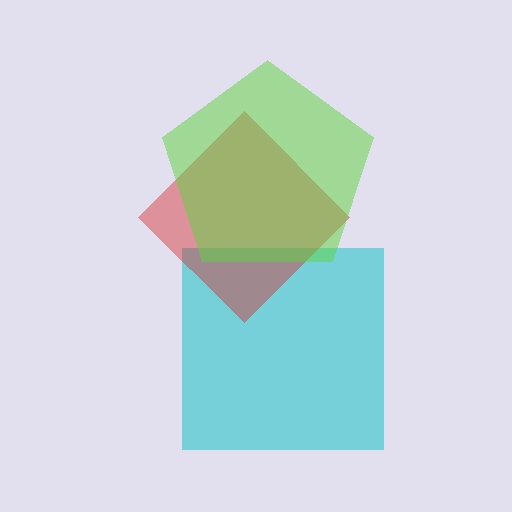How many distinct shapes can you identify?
There are 3 distinct shapes: a cyan square, a red diamond, a lime pentagon.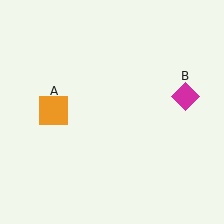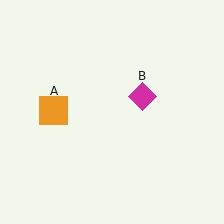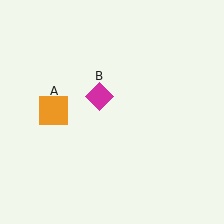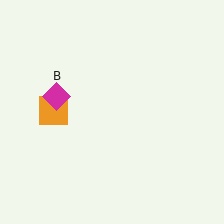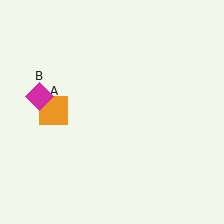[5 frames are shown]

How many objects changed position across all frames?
1 object changed position: magenta diamond (object B).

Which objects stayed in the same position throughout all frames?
Orange square (object A) remained stationary.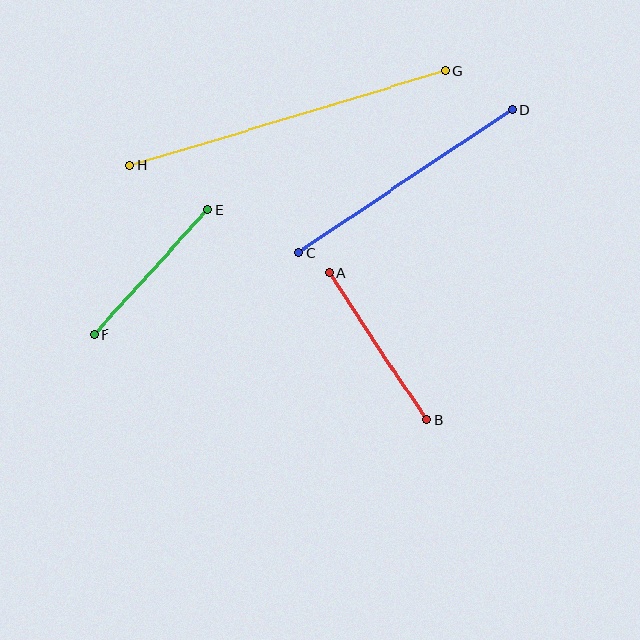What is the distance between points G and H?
The distance is approximately 330 pixels.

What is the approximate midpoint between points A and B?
The midpoint is at approximately (378, 346) pixels.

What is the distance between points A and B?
The distance is approximately 176 pixels.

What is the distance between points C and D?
The distance is approximately 257 pixels.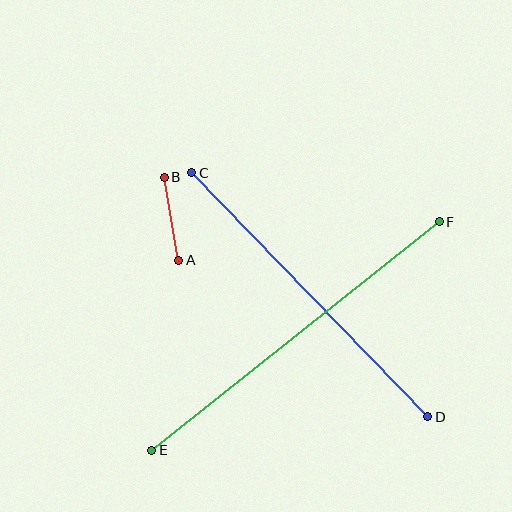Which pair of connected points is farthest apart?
Points E and F are farthest apart.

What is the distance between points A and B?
The distance is approximately 84 pixels.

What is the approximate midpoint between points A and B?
The midpoint is at approximately (171, 219) pixels.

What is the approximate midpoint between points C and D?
The midpoint is at approximately (310, 295) pixels.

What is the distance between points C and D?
The distance is approximately 339 pixels.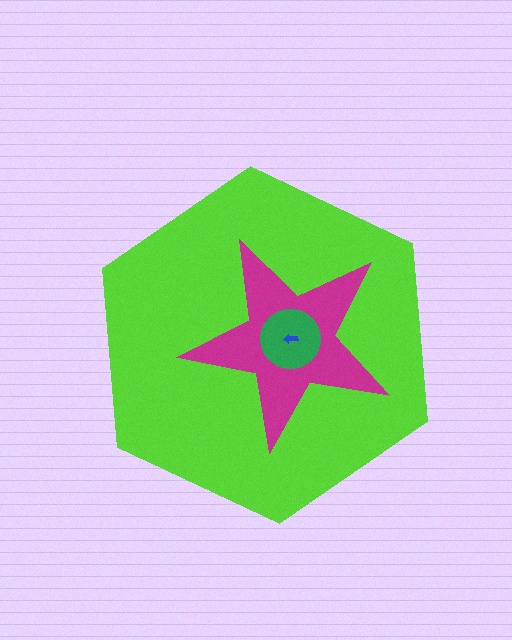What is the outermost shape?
The lime hexagon.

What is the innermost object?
The blue arrow.